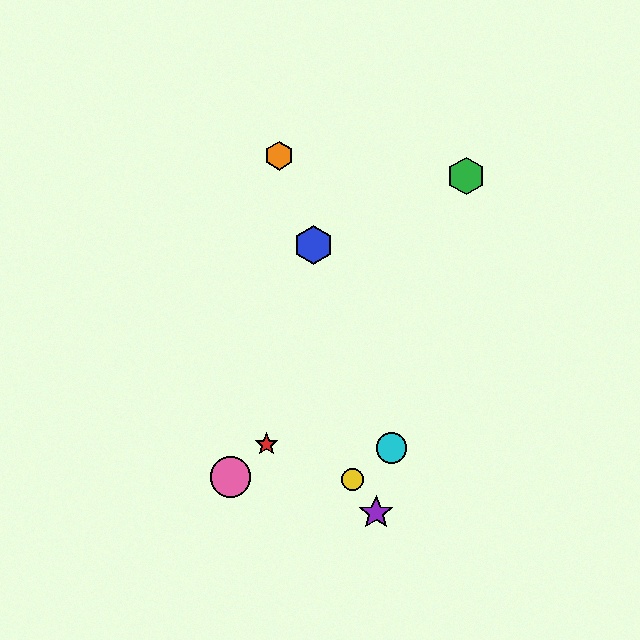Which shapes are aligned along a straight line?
The blue hexagon, the orange hexagon, the cyan circle are aligned along a straight line.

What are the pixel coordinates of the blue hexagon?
The blue hexagon is at (313, 245).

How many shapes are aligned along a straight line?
3 shapes (the blue hexagon, the orange hexagon, the cyan circle) are aligned along a straight line.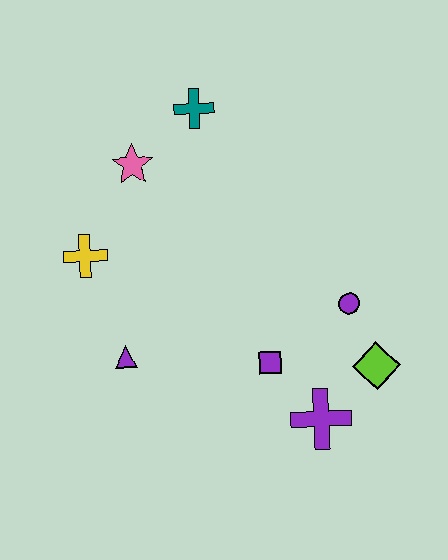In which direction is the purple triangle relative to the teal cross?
The purple triangle is below the teal cross.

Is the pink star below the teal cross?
Yes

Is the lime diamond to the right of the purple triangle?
Yes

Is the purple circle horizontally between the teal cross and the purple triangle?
No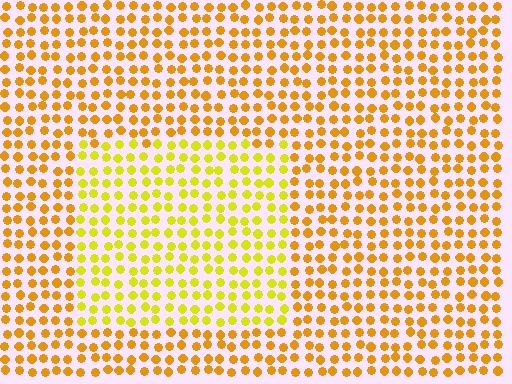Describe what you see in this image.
The image is filled with small orange elements in a uniform arrangement. A rectangle-shaped region is visible where the elements are tinted to a slightly different hue, forming a subtle color boundary.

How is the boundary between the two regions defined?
The boundary is defined purely by a slight shift in hue (about 26 degrees). Spacing, size, and orientation are identical on both sides.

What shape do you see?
I see a rectangle.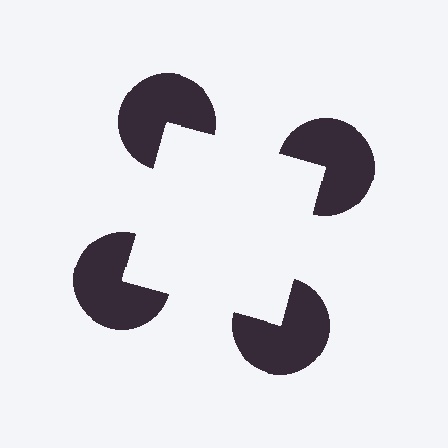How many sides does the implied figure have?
4 sides.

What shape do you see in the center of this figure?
An illusory square — its edges are inferred from the aligned wedge cuts in the pac-man discs, not physically drawn.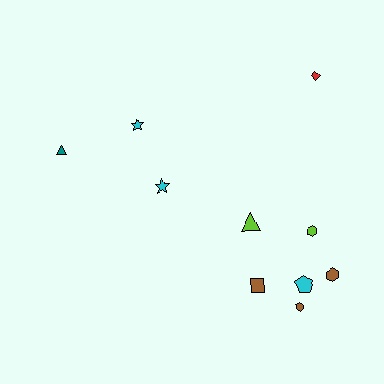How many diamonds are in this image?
There is 1 diamond.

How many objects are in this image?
There are 10 objects.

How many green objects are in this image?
There are no green objects.